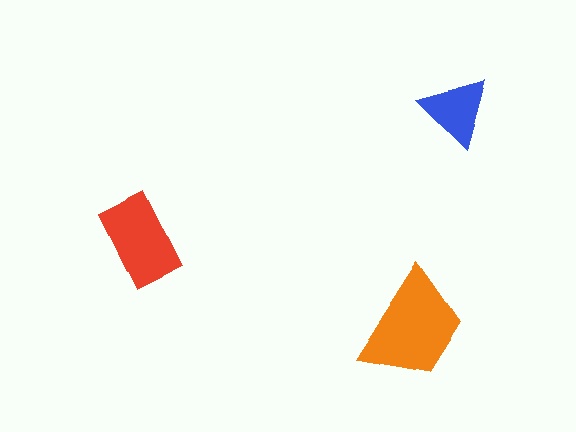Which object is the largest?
The orange trapezoid.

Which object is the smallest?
The blue triangle.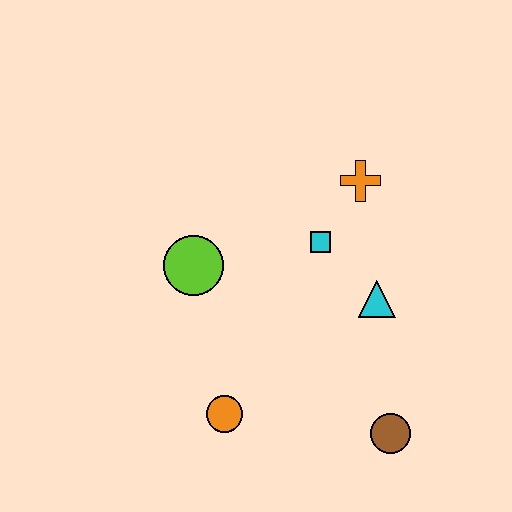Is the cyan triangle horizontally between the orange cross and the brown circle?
Yes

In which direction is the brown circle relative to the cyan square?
The brown circle is below the cyan square.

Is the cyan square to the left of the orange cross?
Yes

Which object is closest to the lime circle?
The cyan square is closest to the lime circle.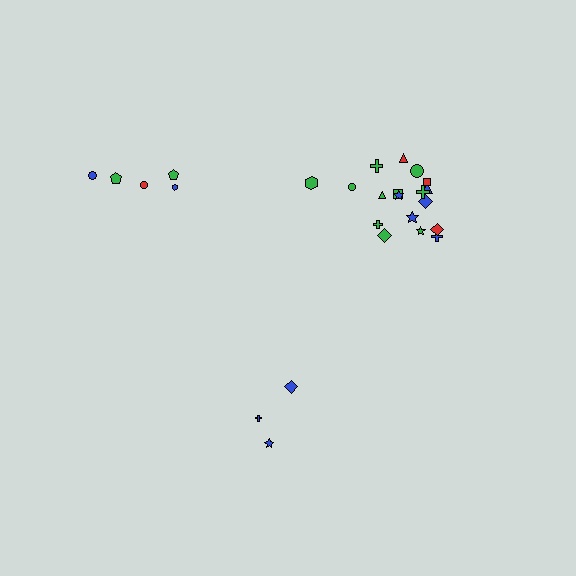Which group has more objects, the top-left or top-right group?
The top-right group.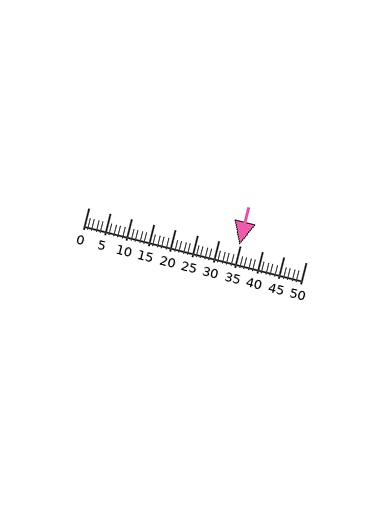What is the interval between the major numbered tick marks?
The major tick marks are spaced 5 units apart.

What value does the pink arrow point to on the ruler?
The pink arrow points to approximately 35.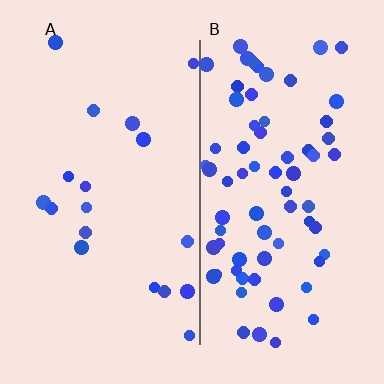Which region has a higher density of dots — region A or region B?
B (the right).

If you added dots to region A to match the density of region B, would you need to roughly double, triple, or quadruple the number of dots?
Approximately quadruple.